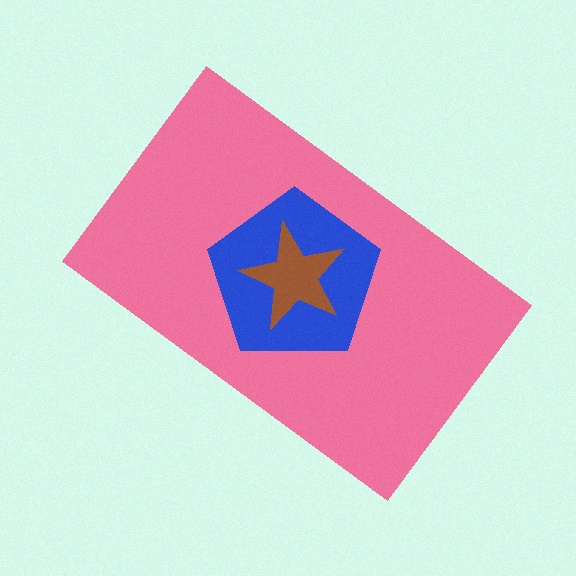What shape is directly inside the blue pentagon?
The brown star.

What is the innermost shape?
The brown star.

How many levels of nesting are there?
3.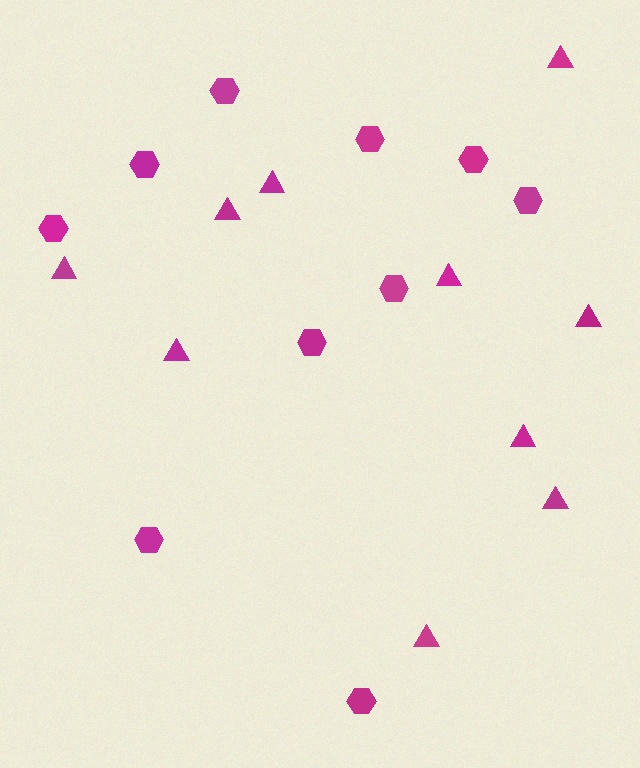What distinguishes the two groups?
There are 2 groups: one group of triangles (10) and one group of hexagons (10).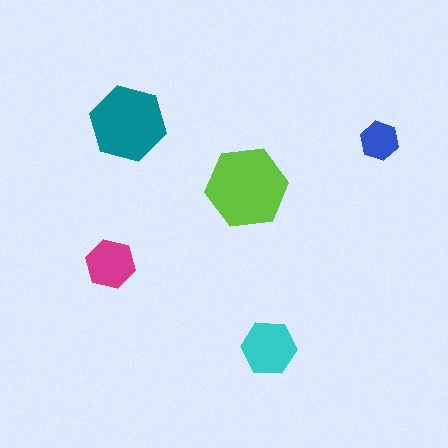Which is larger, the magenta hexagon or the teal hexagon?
The teal one.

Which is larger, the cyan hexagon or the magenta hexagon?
The cyan one.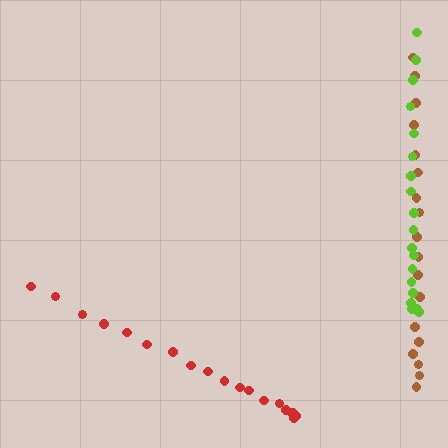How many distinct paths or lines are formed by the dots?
There are 3 distinct paths.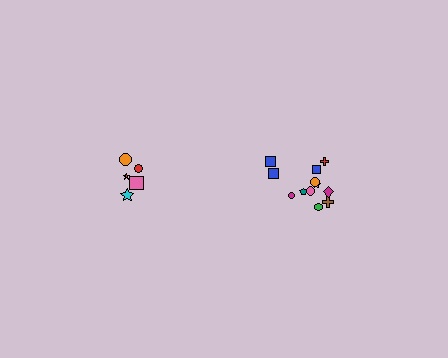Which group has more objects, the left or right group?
The right group.